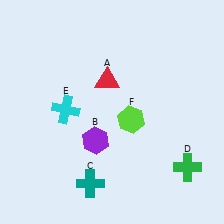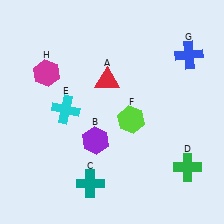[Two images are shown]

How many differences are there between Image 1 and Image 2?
There are 2 differences between the two images.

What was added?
A blue cross (G), a magenta hexagon (H) were added in Image 2.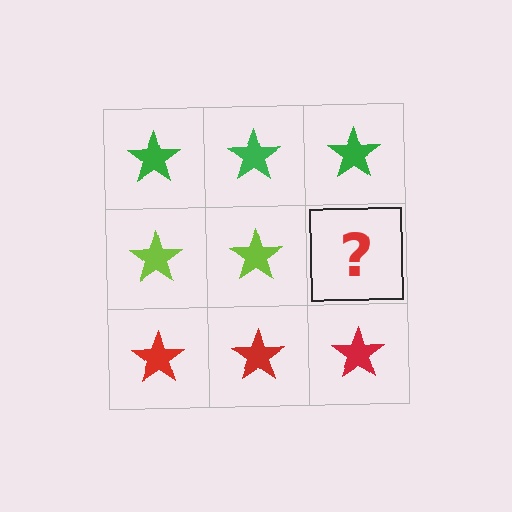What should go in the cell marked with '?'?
The missing cell should contain a lime star.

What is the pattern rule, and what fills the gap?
The rule is that each row has a consistent color. The gap should be filled with a lime star.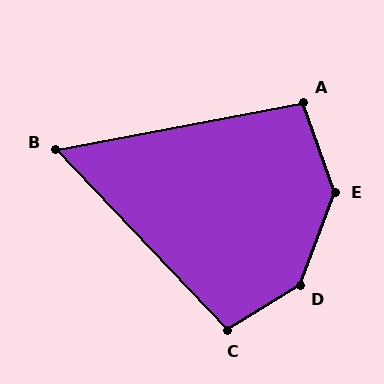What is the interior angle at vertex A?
Approximately 98 degrees (obtuse).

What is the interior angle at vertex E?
Approximately 140 degrees (obtuse).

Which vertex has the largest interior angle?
D, at approximately 142 degrees.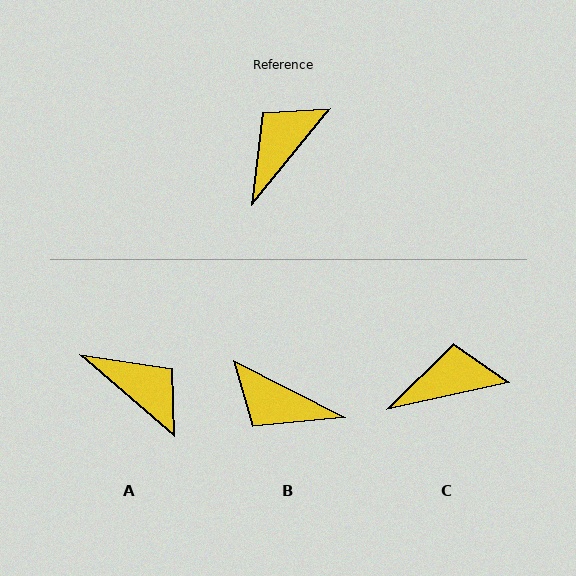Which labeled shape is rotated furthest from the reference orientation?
B, about 102 degrees away.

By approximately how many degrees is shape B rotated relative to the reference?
Approximately 102 degrees counter-clockwise.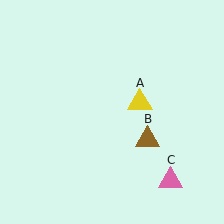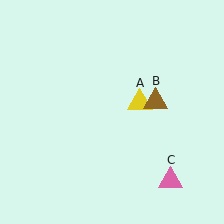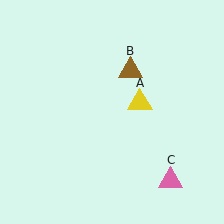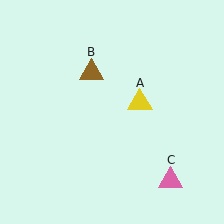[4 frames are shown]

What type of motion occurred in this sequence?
The brown triangle (object B) rotated counterclockwise around the center of the scene.